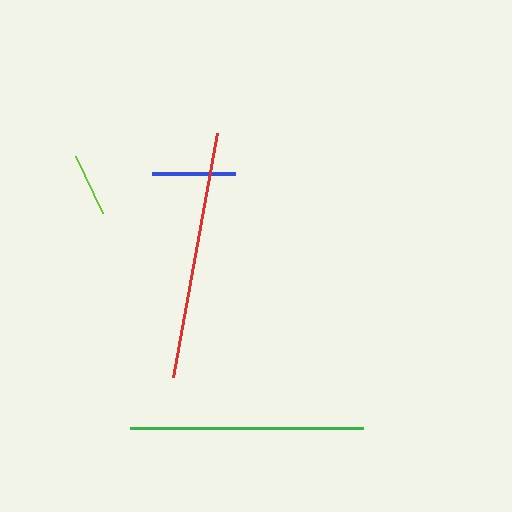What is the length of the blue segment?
The blue segment is approximately 83 pixels long.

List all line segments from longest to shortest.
From longest to shortest: red, green, blue, lime.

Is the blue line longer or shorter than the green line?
The green line is longer than the blue line.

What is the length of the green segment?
The green segment is approximately 234 pixels long.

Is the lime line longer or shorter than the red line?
The red line is longer than the lime line.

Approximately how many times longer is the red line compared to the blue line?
The red line is approximately 3.0 times the length of the blue line.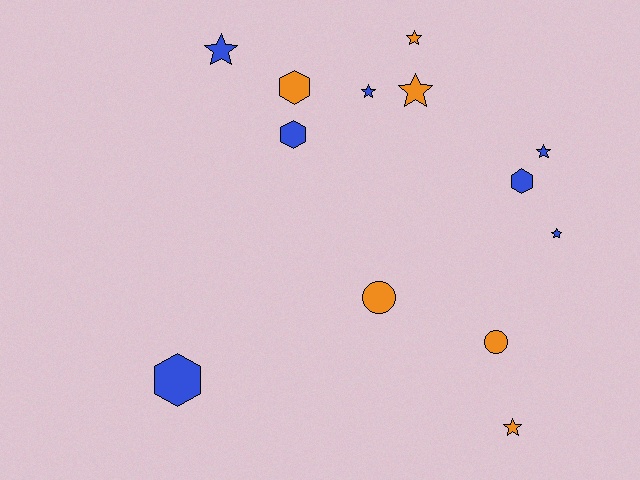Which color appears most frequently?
Blue, with 7 objects.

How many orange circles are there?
There are 2 orange circles.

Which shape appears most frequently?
Star, with 7 objects.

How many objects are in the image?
There are 13 objects.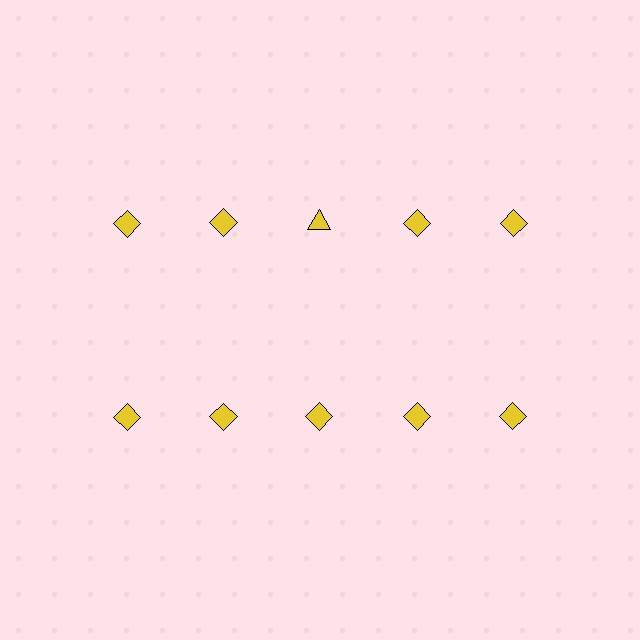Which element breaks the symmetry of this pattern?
The yellow triangle in the top row, center column breaks the symmetry. All other shapes are yellow diamonds.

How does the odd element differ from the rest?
It has a different shape: triangle instead of diamond.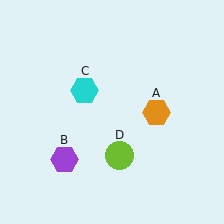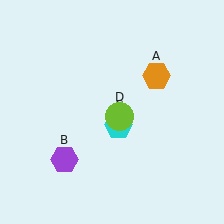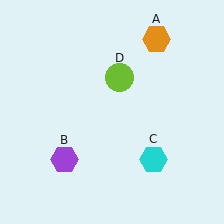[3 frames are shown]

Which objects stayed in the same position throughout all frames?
Purple hexagon (object B) remained stationary.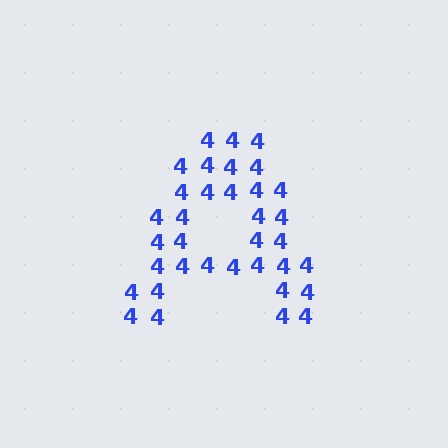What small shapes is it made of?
It is made of small digit 4's.